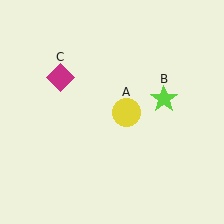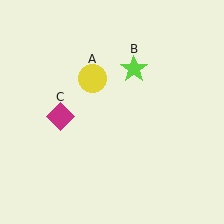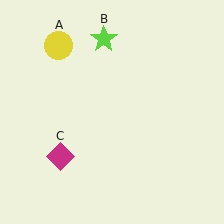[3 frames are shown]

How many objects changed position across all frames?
3 objects changed position: yellow circle (object A), lime star (object B), magenta diamond (object C).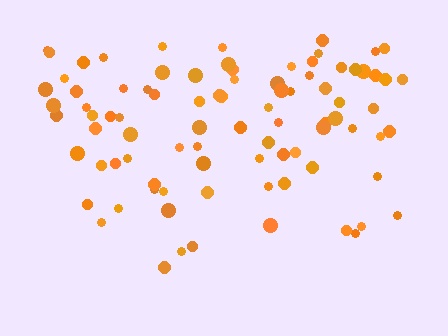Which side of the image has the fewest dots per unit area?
The bottom.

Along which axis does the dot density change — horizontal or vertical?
Vertical.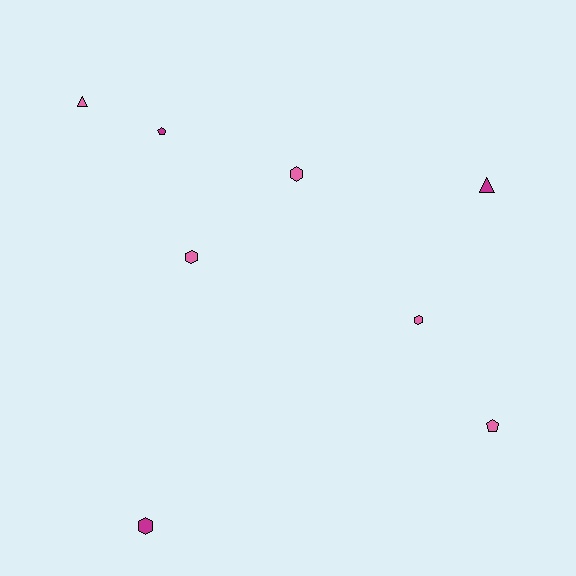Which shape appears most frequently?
Hexagon, with 4 objects.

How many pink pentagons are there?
There is 1 pink pentagon.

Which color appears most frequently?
Pink, with 5 objects.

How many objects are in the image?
There are 8 objects.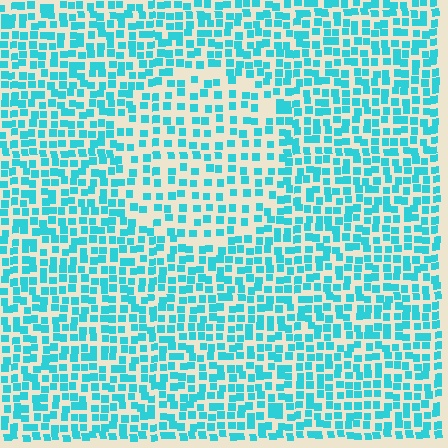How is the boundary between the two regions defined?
The boundary is defined by a change in element density (approximately 1.6x ratio). All elements are the same color, size, and shape.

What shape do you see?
I see a circle.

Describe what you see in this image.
The image contains small cyan elements arranged at two different densities. A circle-shaped region is visible where the elements are less densely packed than the surrounding area.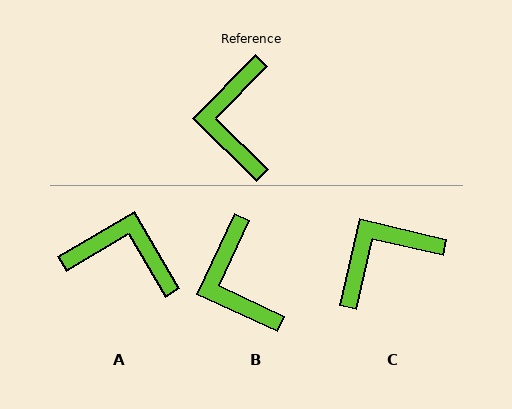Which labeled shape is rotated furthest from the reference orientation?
A, about 105 degrees away.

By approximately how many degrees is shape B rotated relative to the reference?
Approximately 20 degrees counter-clockwise.